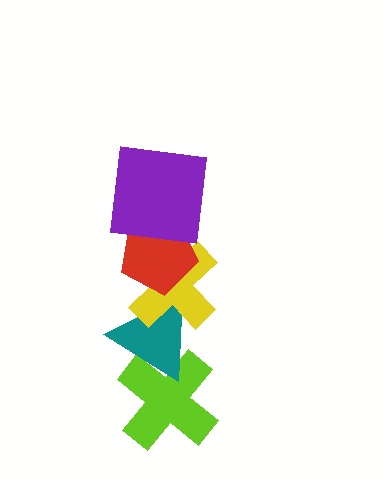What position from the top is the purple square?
The purple square is 1st from the top.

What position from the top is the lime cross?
The lime cross is 5th from the top.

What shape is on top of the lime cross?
The teal triangle is on top of the lime cross.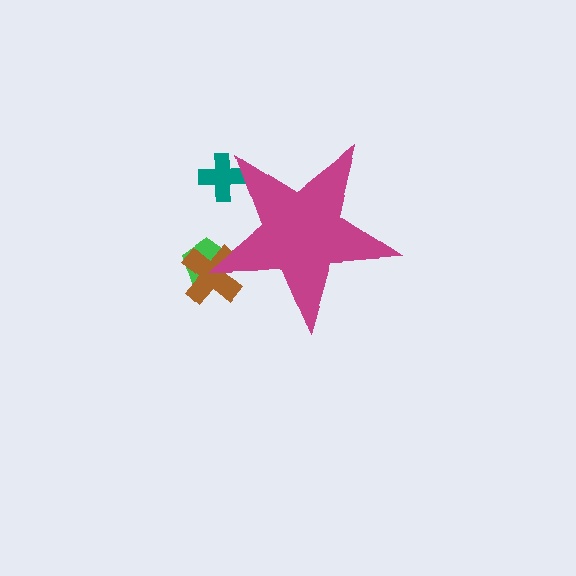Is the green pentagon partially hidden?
Yes, the green pentagon is partially hidden behind the magenta star.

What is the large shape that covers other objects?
A magenta star.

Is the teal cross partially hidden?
Yes, the teal cross is partially hidden behind the magenta star.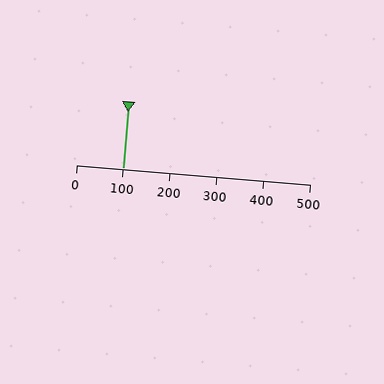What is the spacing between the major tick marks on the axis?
The major ticks are spaced 100 apart.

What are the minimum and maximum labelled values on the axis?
The axis runs from 0 to 500.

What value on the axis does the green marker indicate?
The marker indicates approximately 100.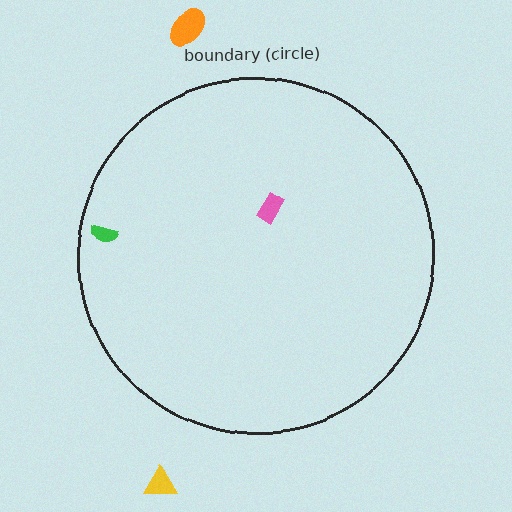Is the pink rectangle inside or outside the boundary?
Inside.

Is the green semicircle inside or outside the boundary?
Inside.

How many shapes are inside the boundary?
2 inside, 2 outside.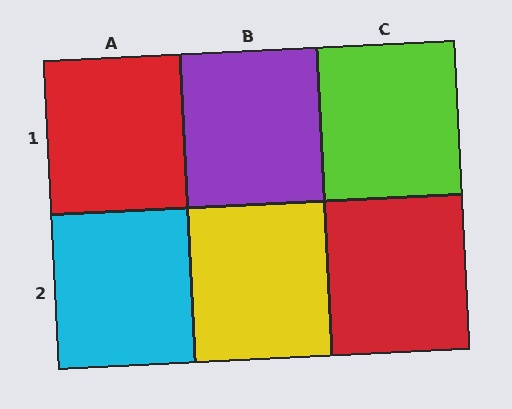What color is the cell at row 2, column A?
Cyan.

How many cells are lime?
1 cell is lime.